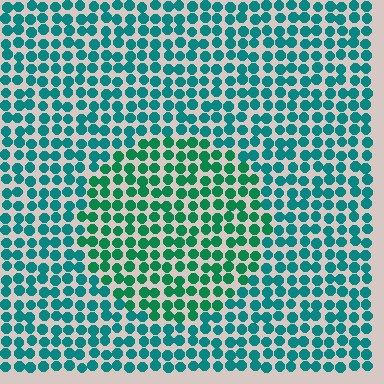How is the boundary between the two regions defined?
The boundary is defined purely by a slight shift in hue (about 27 degrees). Spacing, size, and orientation are identical on both sides.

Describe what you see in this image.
The image is filled with small teal elements in a uniform arrangement. A circle-shaped region is visible where the elements are tinted to a slightly different hue, forming a subtle color boundary.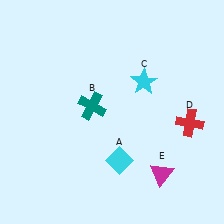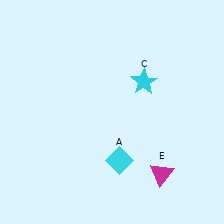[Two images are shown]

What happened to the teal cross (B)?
The teal cross (B) was removed in Image 2. It was in the top-left area of Image 1.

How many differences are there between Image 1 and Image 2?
There are 2 differences between the two images.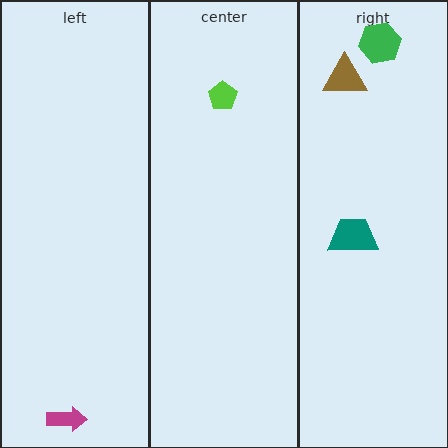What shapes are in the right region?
The teal trapezoid, the brown triangle, the green hexagon.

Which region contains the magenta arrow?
The left region.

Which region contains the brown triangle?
The right region.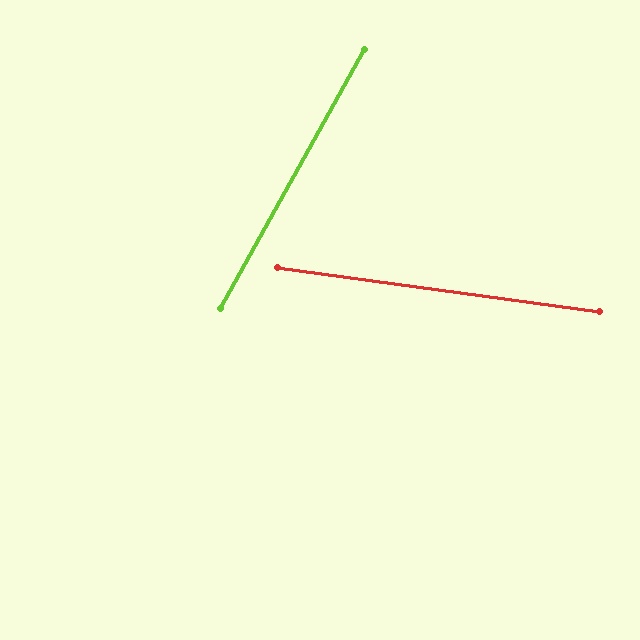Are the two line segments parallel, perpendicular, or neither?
Neither parallel nor perpendicular — they differ by about 69°.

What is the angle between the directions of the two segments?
Approximately 69 degrees.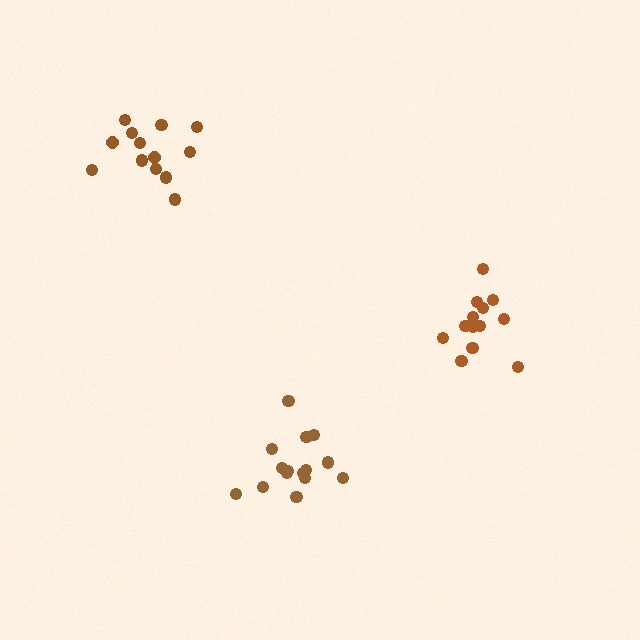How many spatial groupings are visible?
There are 3 spatial groupings.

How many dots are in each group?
Group 1: 13 dots, Group 2: 15 dots, Group 3: 13 dots (41 total).